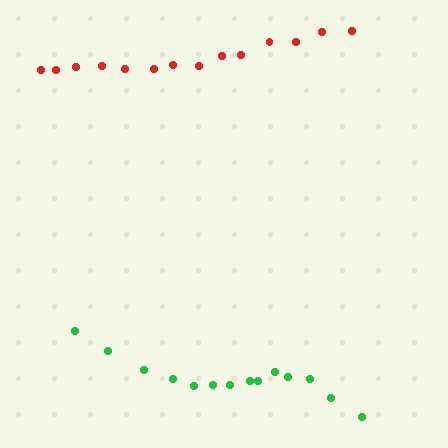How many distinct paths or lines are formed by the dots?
There are 2 distinct paths.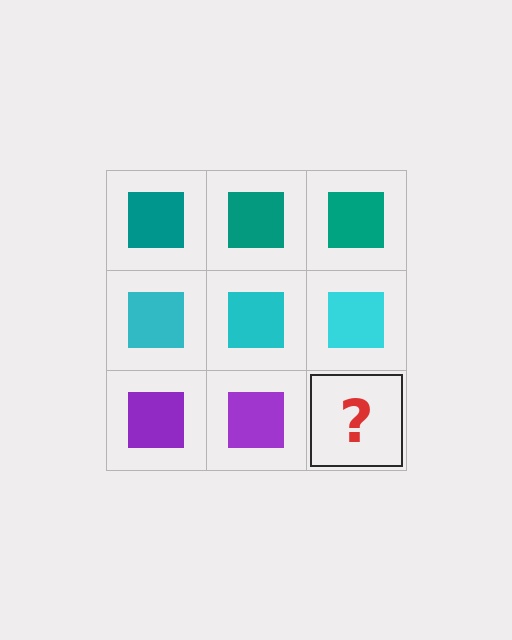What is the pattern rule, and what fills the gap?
The rule is that each row has a consistent color. The gap should be filled with a purple square.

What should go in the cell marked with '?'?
The missing cell should contain a purple square.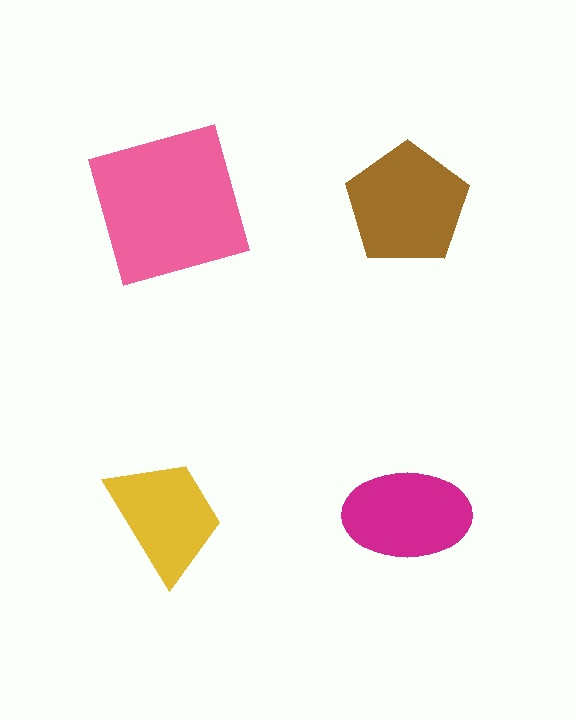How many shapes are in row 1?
2 shapes.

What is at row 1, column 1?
A pink square.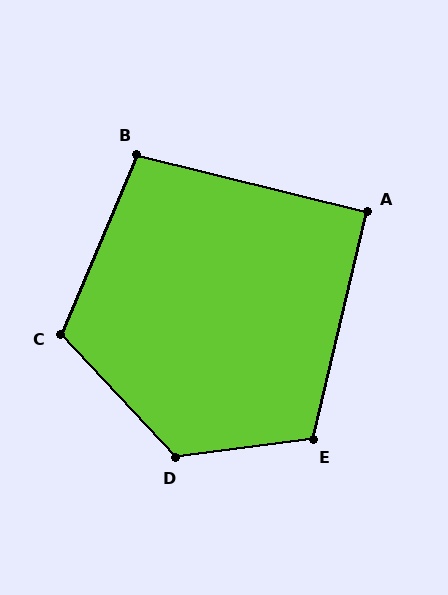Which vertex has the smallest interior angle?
A, at approximately 90 degrees.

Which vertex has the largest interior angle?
D, at approximately 125 degrees.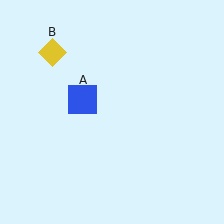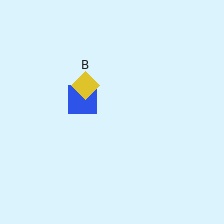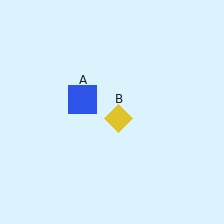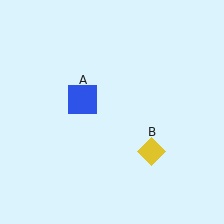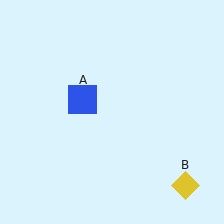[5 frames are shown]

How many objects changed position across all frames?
1 object changed position: yellow diamond (object B).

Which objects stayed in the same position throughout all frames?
Blue square (object A) remained stationary.